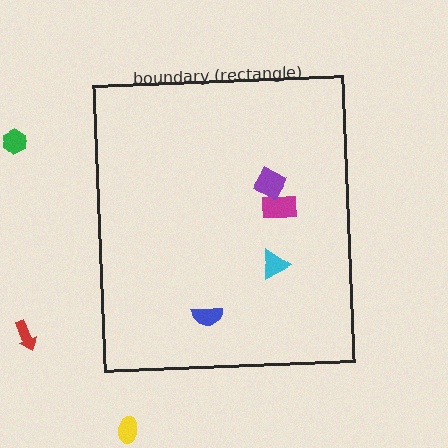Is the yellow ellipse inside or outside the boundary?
Outside.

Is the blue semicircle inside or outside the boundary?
Inside.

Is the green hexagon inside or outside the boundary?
Outside.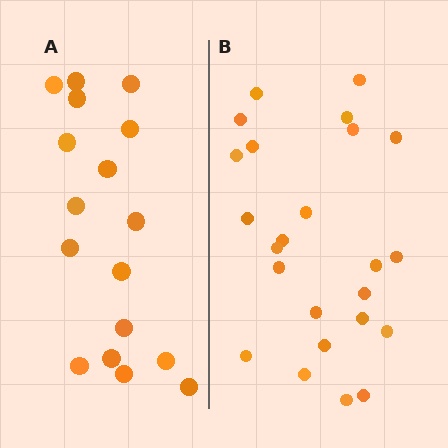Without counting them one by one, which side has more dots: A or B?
Region B (the right region) has more dots.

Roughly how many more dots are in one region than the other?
Region B has roughly 8 or so more dots than region A.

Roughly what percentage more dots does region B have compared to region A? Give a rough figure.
About 40% more.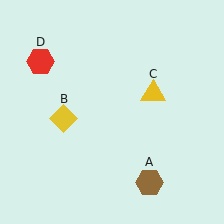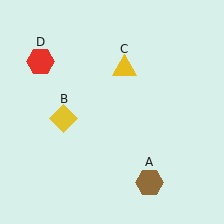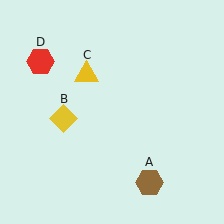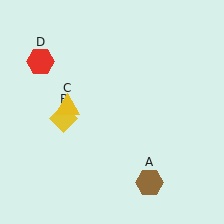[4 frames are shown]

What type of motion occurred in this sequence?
The yellow triangle (object C) rotated counterclockwise around the center of the scene.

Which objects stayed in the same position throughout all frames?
Brown hexagon (object A) and yellow diamond (object B) and red hexagon (object D) remained stationary.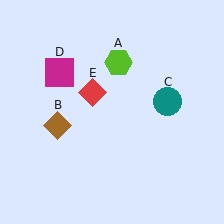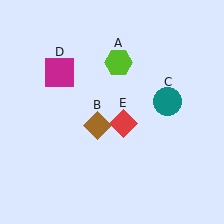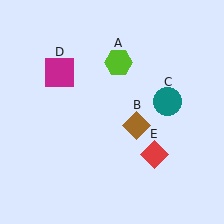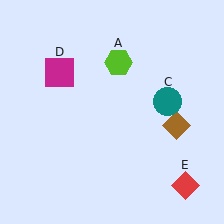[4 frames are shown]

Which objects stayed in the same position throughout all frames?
Lime hexagon (object A) and teal circle (object C) and magenta square (object D) remained stationary.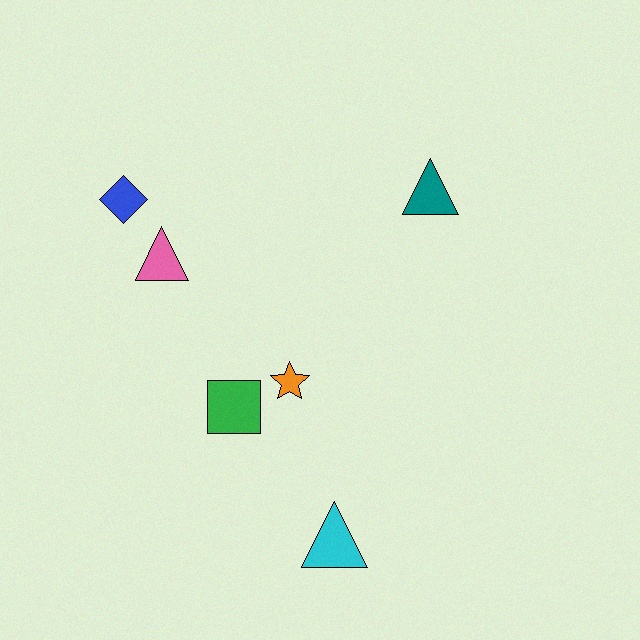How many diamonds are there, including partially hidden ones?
There is 1 diamond.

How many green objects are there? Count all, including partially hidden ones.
There is 1 green object.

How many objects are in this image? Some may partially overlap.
There are 6 objects.